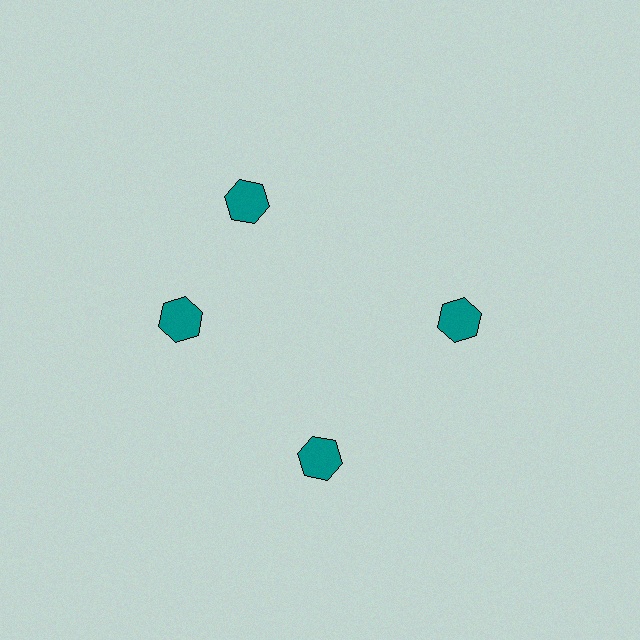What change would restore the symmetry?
The symmetry would be restored by rotating it back into even spacing with its neighbors so that all 4 hexagons sit at equal angles and equal distance from the center.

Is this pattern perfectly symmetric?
No. The 4 teal hexagons are arranged in a ring, but one element near the 12 o'clock position is rotated out of alignment along the ring, breaking the 4-fold rotational symmetry.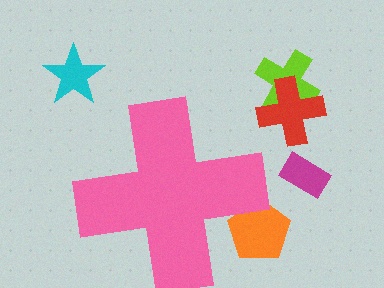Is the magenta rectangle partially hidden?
No, the magenta rectangle is fully visible.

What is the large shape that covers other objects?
A pink cross.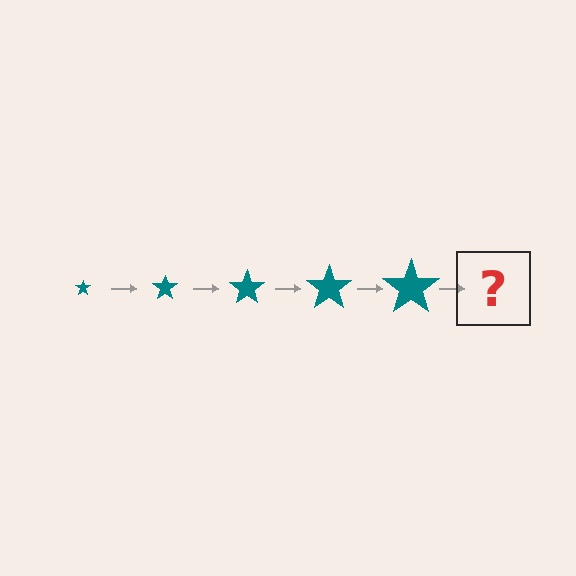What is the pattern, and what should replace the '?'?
The pattern is that the star gets progressively larger each step. The '?' should be a teal star, larger than the previous one.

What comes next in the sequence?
The next element should be a teal star, larger than the previous one.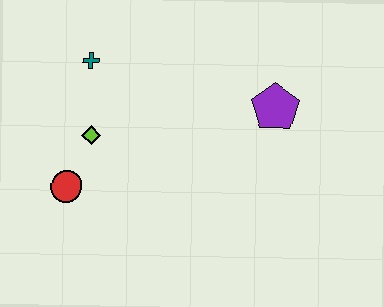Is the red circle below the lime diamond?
Yes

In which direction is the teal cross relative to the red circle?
The teal cross is above the red circle.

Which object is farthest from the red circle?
The purple pentagon is farthest from the red circle.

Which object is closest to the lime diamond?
The red circle is closest to the lime diamond.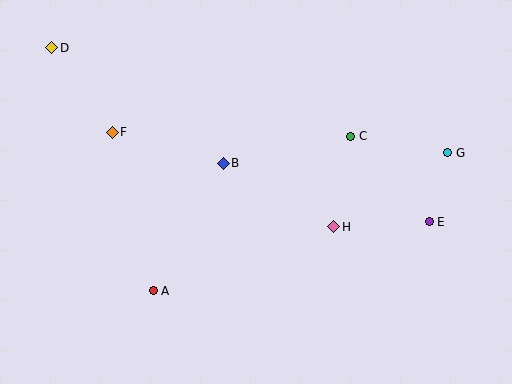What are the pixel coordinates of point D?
Point D is at (52, 48).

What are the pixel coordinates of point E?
Point E is at (429, 222).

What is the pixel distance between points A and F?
The distance between A and F is 164 pixels.